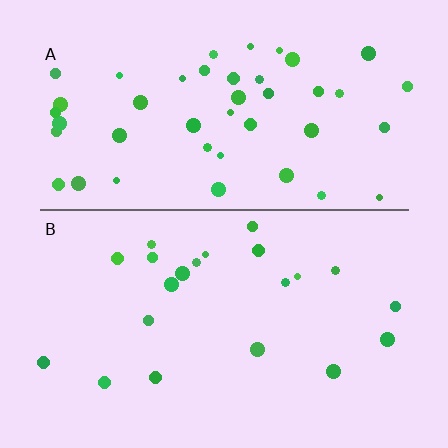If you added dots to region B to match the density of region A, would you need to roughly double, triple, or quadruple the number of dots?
Approximately double.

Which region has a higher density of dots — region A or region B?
A (the top).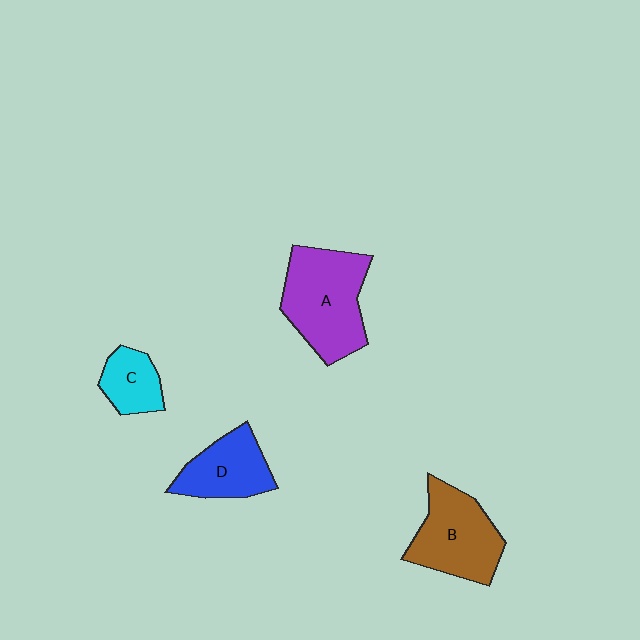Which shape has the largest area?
Shape A (purple).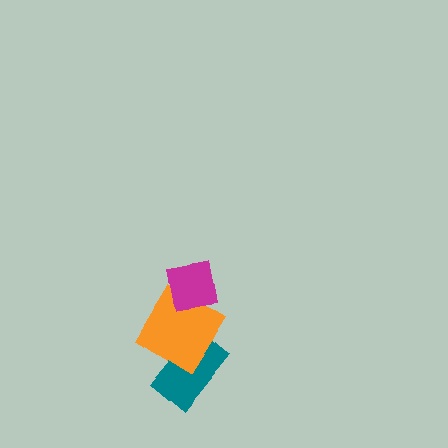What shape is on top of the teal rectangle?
The orange diamond is on top of the teal rectangle.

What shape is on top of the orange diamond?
The magenta square is on top of the orange diamond.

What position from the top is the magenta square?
The magenta square is 1st from the top.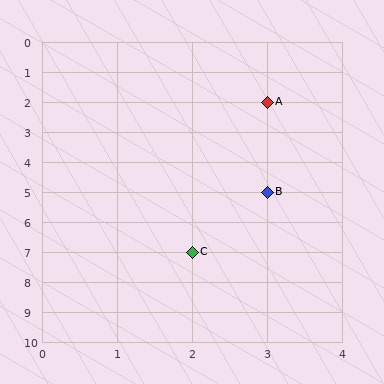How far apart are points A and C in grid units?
Points A and C are 1 column and 5 rows apart (about 5.1 grid units diagonally).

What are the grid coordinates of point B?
Point B is at grid coordinates (3, 5).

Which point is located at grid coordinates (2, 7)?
Point C is at (2, 7).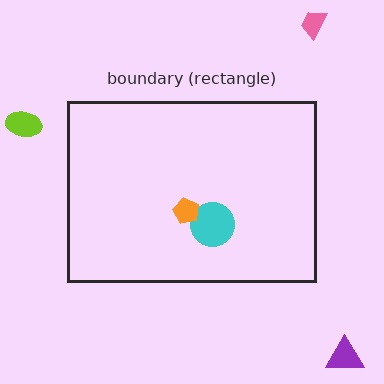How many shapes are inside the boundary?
2 inside, 3 outside.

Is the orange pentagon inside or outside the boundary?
Inside.